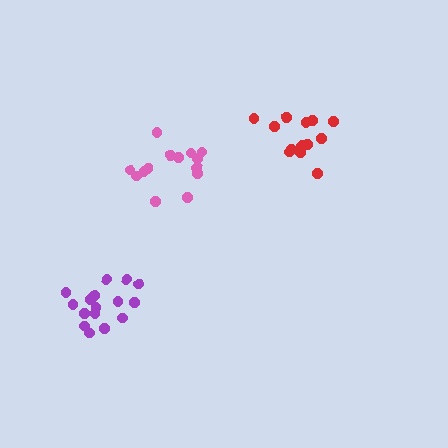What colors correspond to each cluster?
The clusters are colored: red, pink, purple.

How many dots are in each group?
Group 1: 14 dots, Group 2: 14 dots, Group 3: 17 dots (45 total).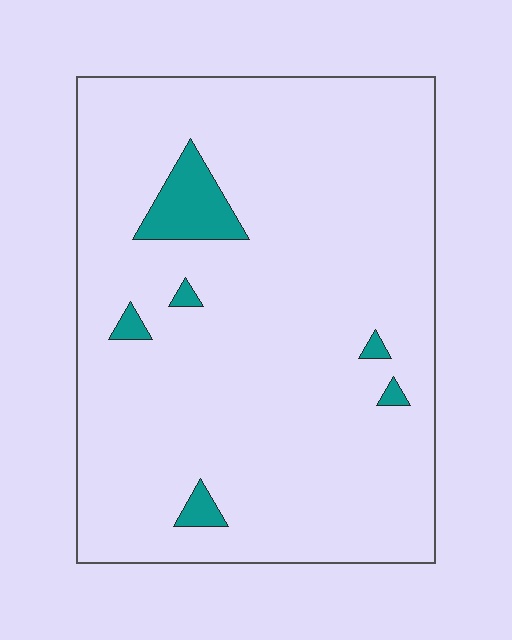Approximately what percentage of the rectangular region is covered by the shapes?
Approximately 5%.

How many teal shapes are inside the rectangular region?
6.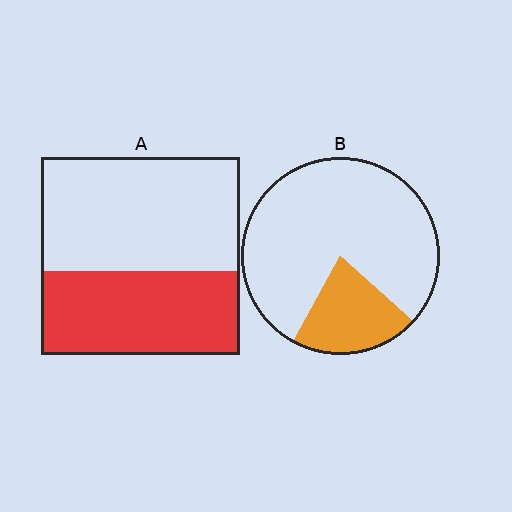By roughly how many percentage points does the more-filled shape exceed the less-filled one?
By roughly 20 percentage points (A over B).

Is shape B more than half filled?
No.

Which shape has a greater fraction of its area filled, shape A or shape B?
Shape A.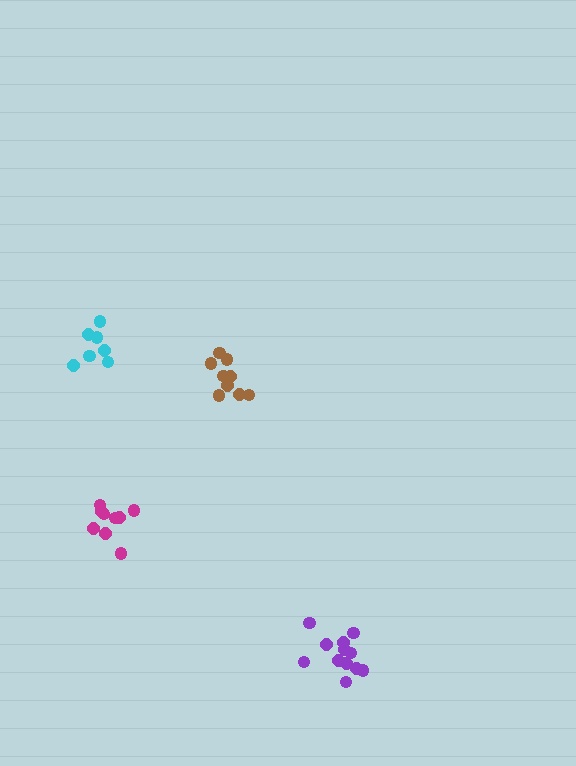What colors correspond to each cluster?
The clusters are colored: magenta, brown, purple, cyan.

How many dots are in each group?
Group 1: 9 dots, Group 2: 9 dots, Group 3: 12 dots, Group 4: 7 dots (37 total).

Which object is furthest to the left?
The magenta cluster is leftmost.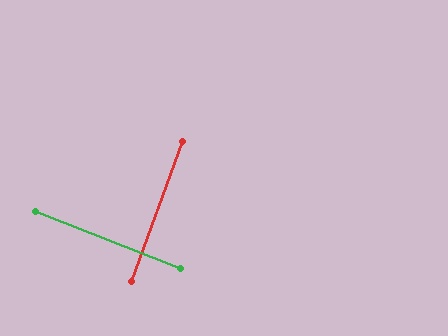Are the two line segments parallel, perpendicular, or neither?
Perpendicular — they meet at approximately 88°.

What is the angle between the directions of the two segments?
Approximately 88 degrees.